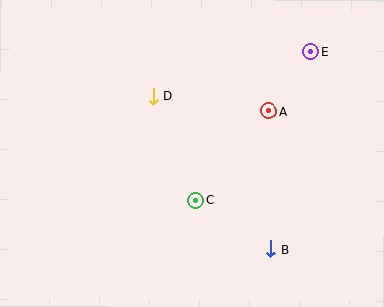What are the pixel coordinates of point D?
Point D is at (154, 96).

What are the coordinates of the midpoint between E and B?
The midpoint between E and B is at (291, 150).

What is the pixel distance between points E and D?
The distance between E and D is 163 pixels.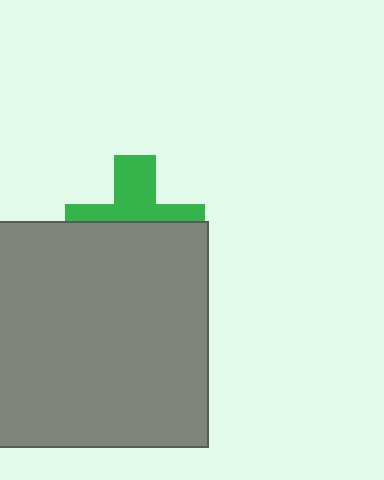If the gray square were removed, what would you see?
You would see the complete green cross.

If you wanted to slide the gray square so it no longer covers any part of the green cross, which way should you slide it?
Slide it down — that is the most direct way to separate the two shapes.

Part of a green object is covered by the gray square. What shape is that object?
It is a cross.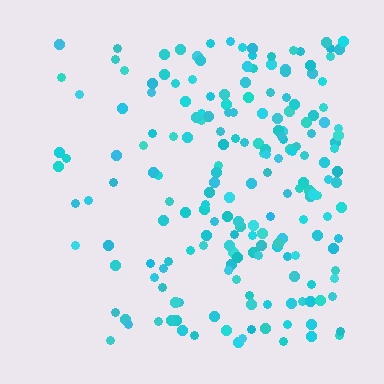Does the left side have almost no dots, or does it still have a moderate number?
Still a moderate number, just noticeably fewer than the right.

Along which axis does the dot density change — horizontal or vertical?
Horizontal.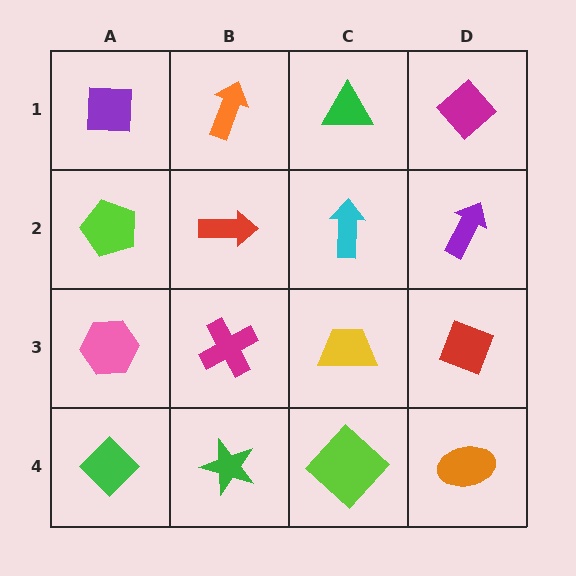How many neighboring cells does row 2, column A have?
3.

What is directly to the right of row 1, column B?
A green triangle.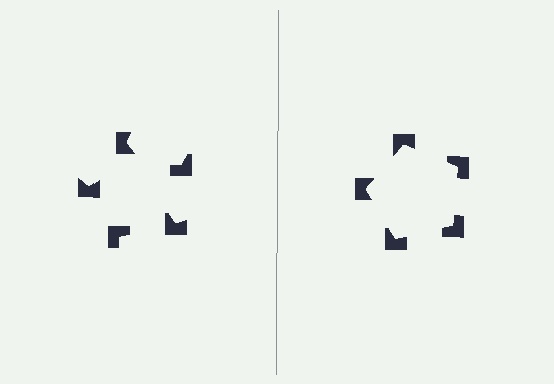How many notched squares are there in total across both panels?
10 — 5 on each side.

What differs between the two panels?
The notched squares are positioned identically on both sides; only the wedge orientations differ. On the right they align to a pentagon; on the left they are misaligned.